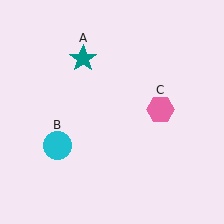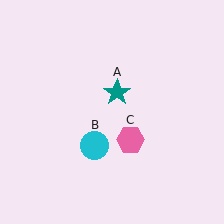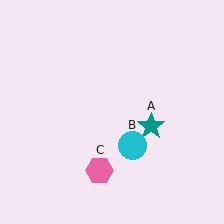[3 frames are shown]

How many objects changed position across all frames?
3 objects changed position: teal star (object A), cyan circle (object B), pink hexagon (object C).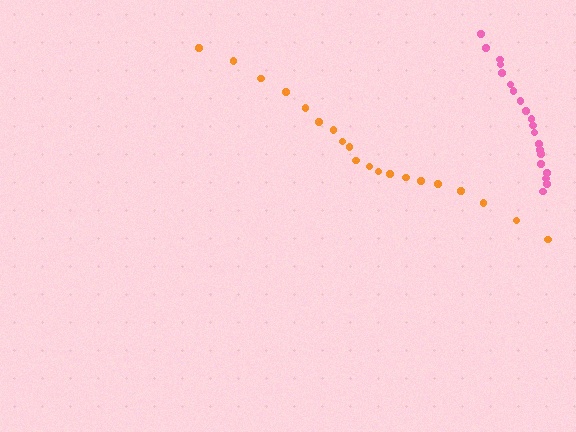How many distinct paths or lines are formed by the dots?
There are 2 distinct paths.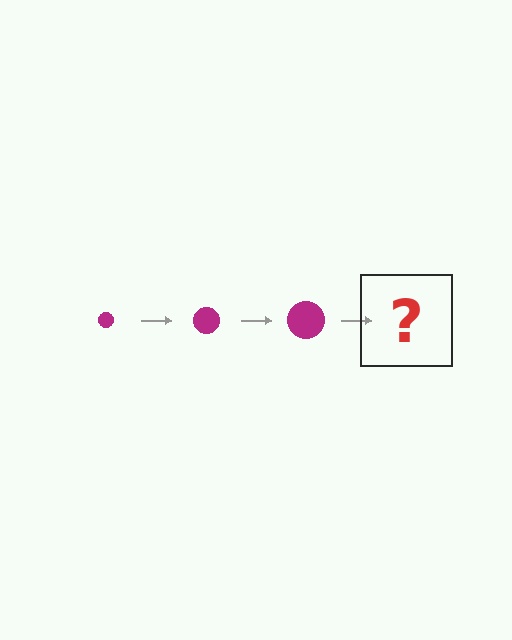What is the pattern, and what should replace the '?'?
The pattern is that the circle gets progressively larger each step. The '?' should be a magenta circle, larger than the previous one.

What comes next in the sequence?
The next element should be a magenta circle, larger than the previous one.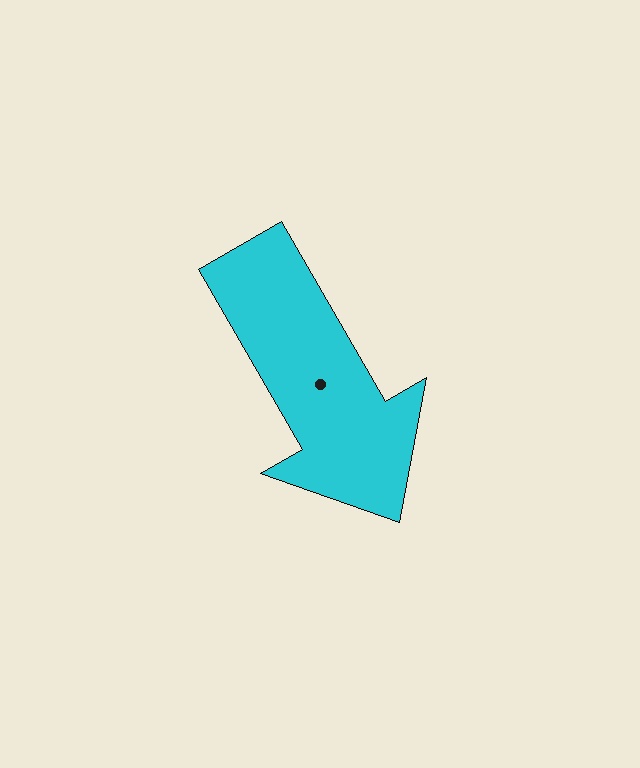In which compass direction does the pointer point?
Southeast.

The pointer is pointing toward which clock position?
Roughly 5 o'clock.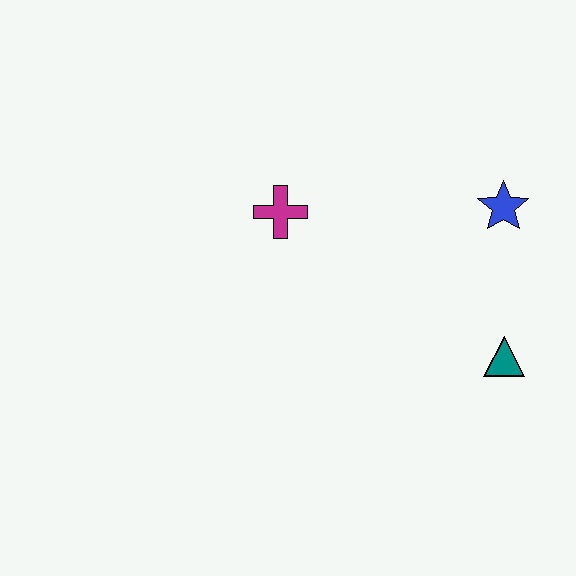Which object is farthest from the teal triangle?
The magenta cross is farthest from the teal triangle.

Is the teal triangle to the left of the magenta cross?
No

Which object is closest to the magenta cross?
The blue star is closest to the magenta cross.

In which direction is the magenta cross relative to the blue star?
The magenta cross is to the left of the blue star.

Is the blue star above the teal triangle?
Yes